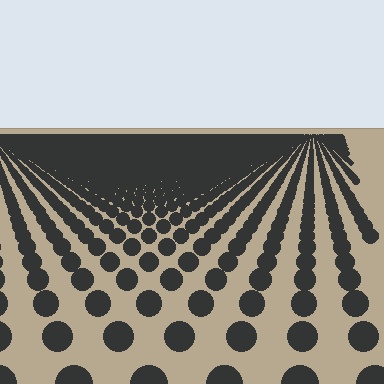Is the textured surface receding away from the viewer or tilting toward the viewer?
The surface is receding away from the viewer. Texture elements get smaller and denser toward the top.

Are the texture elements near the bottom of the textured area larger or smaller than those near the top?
Larger. Near the bottom, elements are closer to the viewer and appear at a bigger on-screen size.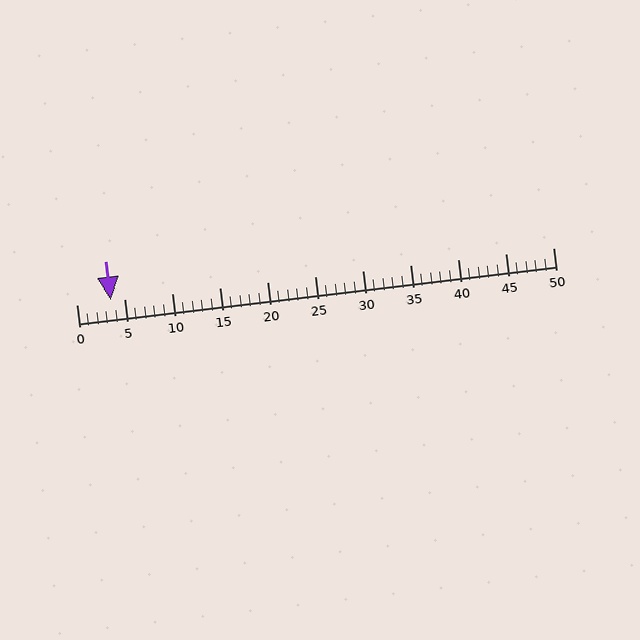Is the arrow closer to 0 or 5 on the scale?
The arrow is closer to 5.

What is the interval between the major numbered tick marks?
The major tick marks are spaced 5 units apart.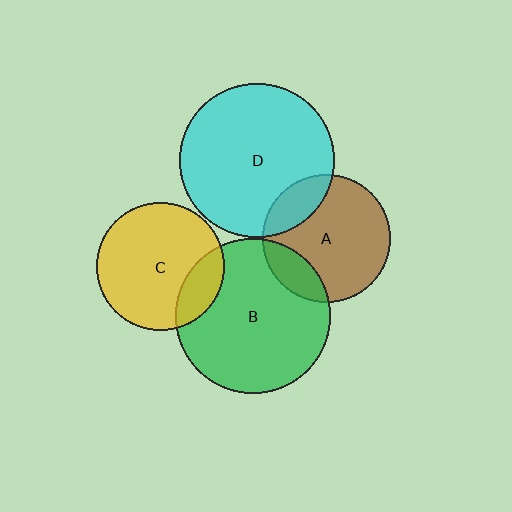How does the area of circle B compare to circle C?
Approximately 1.5 times.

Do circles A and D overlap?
Yes.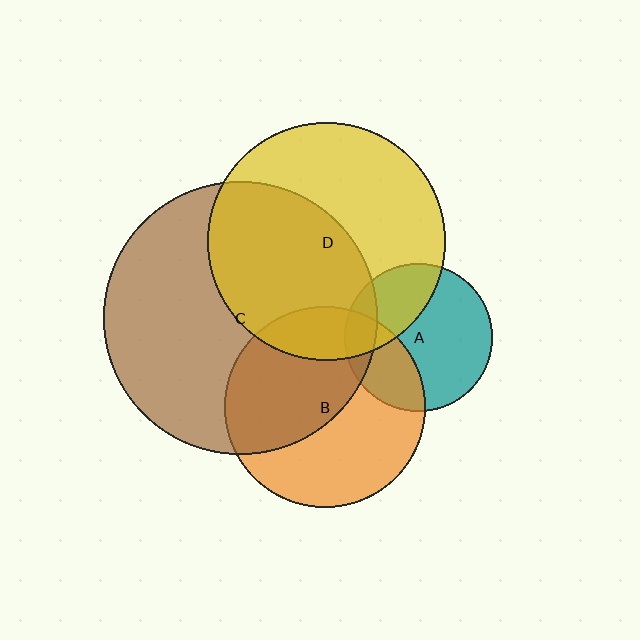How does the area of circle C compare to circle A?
Approximately 3.4 times.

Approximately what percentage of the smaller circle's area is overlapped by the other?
Approximately 15%.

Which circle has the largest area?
Circle C (brown).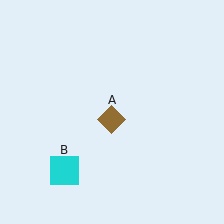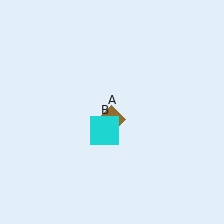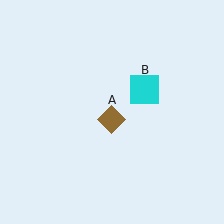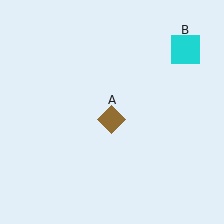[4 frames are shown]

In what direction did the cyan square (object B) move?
The cyan square (object B) moved up and to the right.